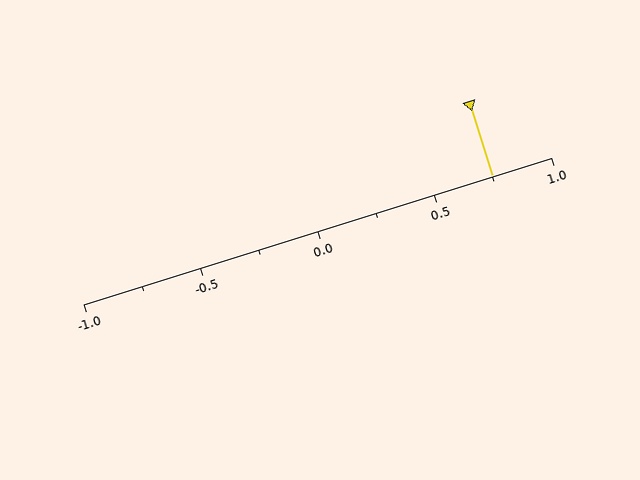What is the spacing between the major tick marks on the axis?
The major ticks are spaced 0.5 apart.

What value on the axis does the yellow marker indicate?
The marker indicates approximately 0.75.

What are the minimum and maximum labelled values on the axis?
The axis runs from -1.0 to 1.0.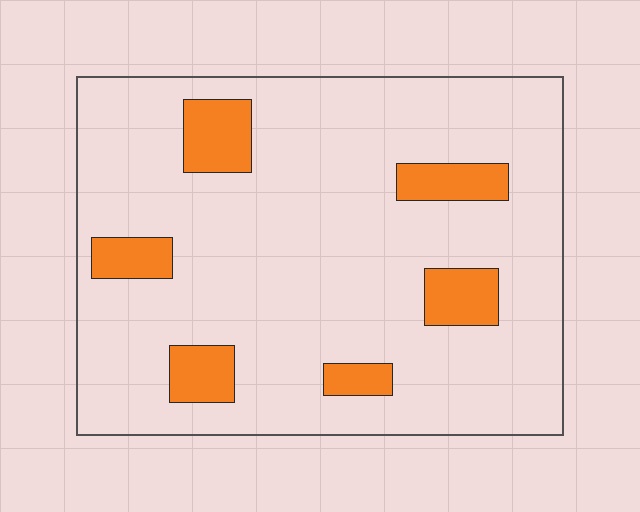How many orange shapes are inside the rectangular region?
6.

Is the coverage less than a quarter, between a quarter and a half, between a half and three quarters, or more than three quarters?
Less than a quarter.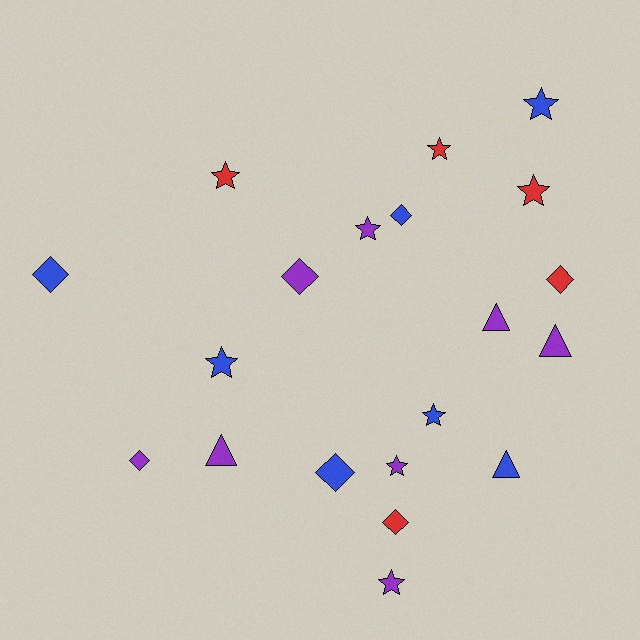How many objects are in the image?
There are 20 objects.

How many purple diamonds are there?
There are 2 purple diamonds.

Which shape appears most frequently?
Star, with 9 objects.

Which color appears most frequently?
Purple, with 8 objects.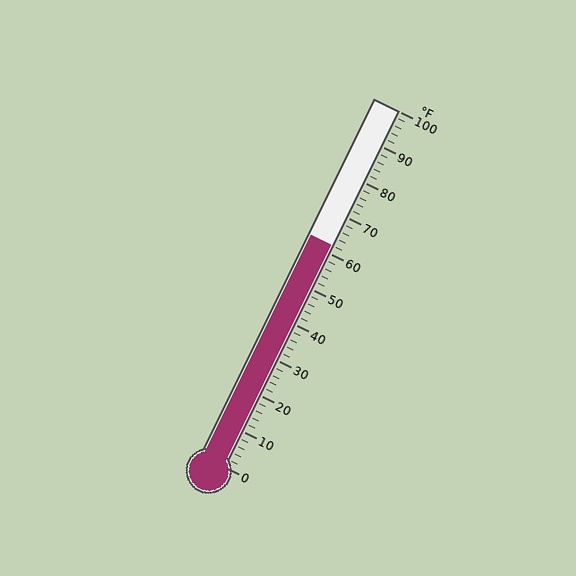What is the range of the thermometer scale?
The thermometer scale ranges from 0°F to 100°F.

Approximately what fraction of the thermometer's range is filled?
The thermometer is filled to approximately 60% of its range.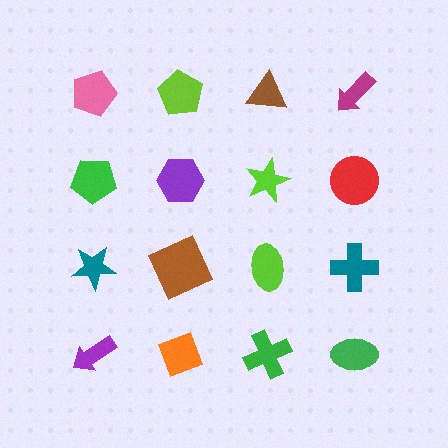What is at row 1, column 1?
A pink pentagon.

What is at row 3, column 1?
A teal star.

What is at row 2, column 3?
A lime star.